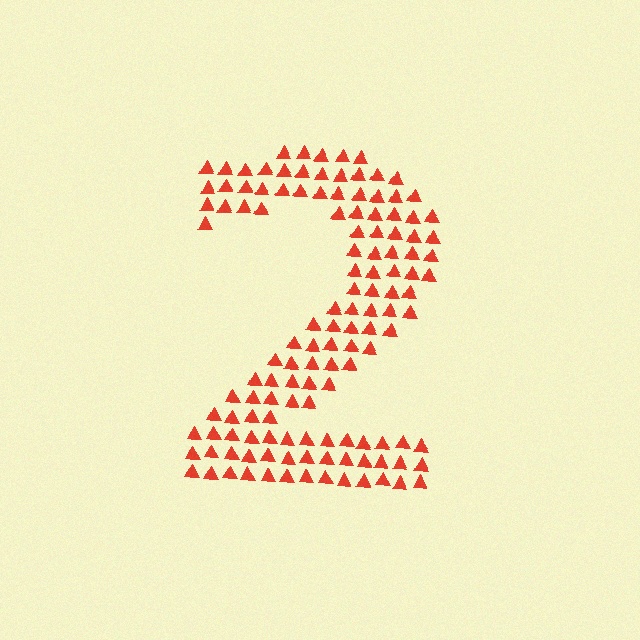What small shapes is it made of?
It is made of small triangles.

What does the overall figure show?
The overall figure shows the digit 2.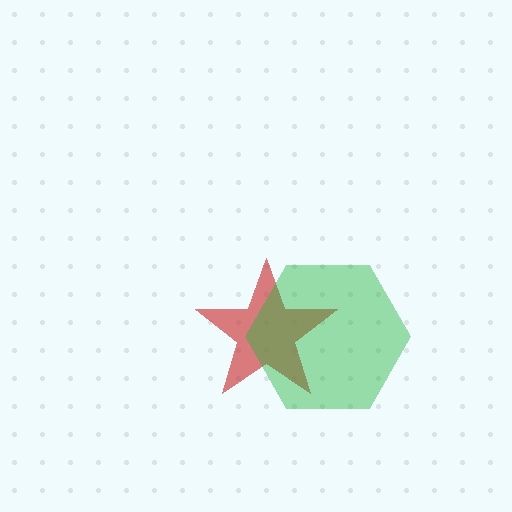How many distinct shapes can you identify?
There are 2 distinct shapes: a red star, a green hexagon.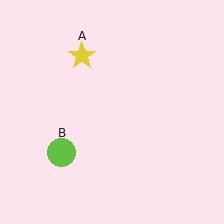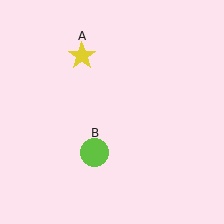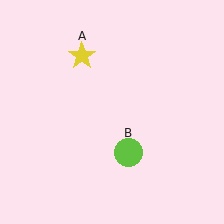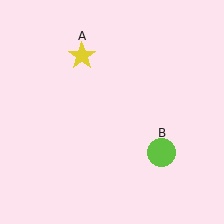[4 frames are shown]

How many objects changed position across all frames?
1 object changed position: lime circle (object B).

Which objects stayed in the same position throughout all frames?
Yellow star (object A) remained stationary.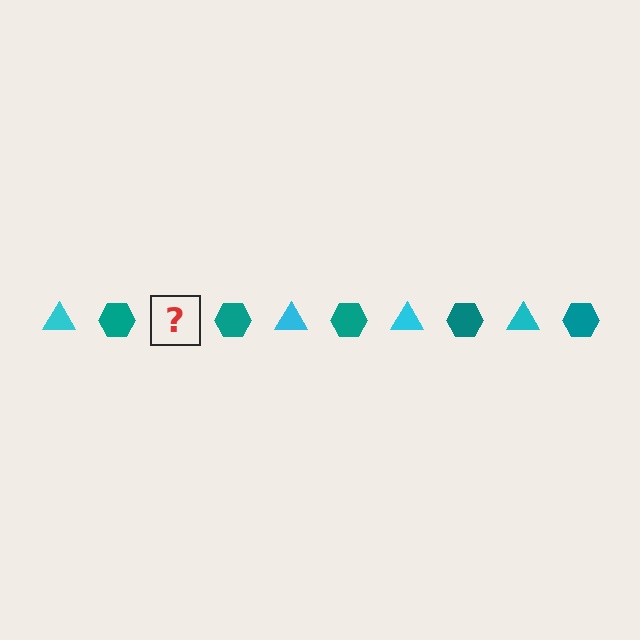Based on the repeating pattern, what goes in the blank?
The blank should be a cyan triangle.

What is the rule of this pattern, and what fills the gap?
The rule is that the pattern alternates between cyan triangle and teal hexagon. The gap should be filled with a cyan triangle.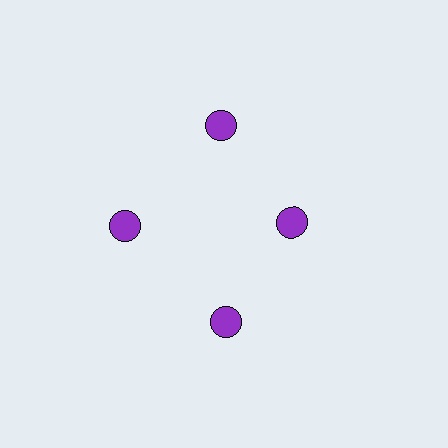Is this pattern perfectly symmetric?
No. The 4 purple circles are arranged in a ring, but one element near the 3 o'clock position is pulled inward toward the center, breaking the 4-fold rotational symmetry.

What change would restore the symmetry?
The symmetry would be restored by moving it outward, back onto the ring so that all 4 circles sit at equal angles and equal distance from the center.